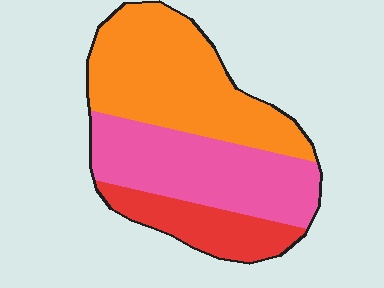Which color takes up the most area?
Orange, at roughly 45%.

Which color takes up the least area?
Red, at roughly 20%.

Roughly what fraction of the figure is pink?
Pink takes up about three eighths (3/8) of the figure.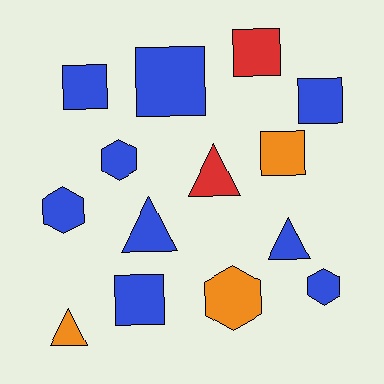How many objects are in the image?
There are 14 objects.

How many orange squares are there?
There is 1 orange square.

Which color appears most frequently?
Blue, with 9 objects.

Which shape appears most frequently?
Square, with 6 objects.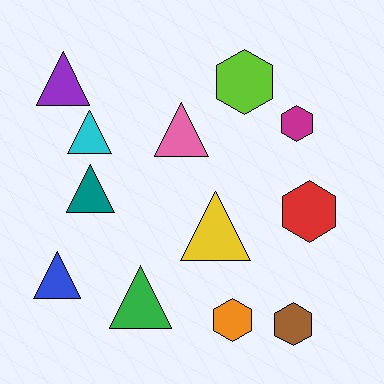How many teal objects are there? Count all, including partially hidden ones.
There is 1 teal object.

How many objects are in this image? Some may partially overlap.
There are 12 objects.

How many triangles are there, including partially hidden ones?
There are 7 triangles.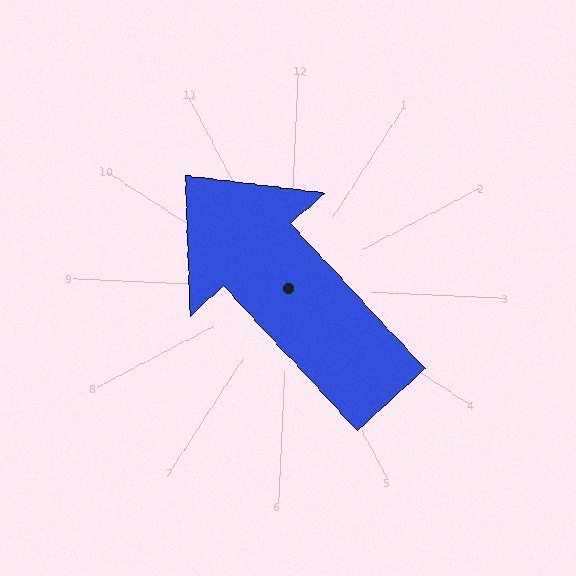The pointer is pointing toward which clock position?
Roughly 10 o'clock.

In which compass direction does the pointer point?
Northwest.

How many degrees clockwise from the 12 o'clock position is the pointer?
Approximately 315 degrees.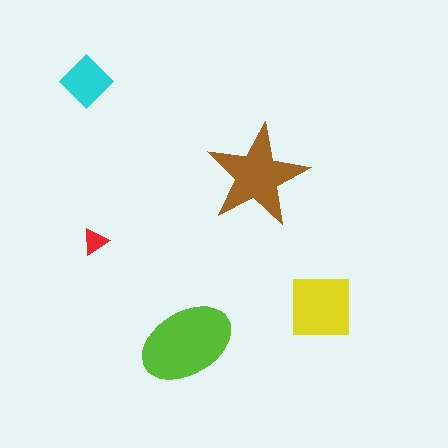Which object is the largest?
The lime ellipse.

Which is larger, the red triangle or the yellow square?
The yellow square.